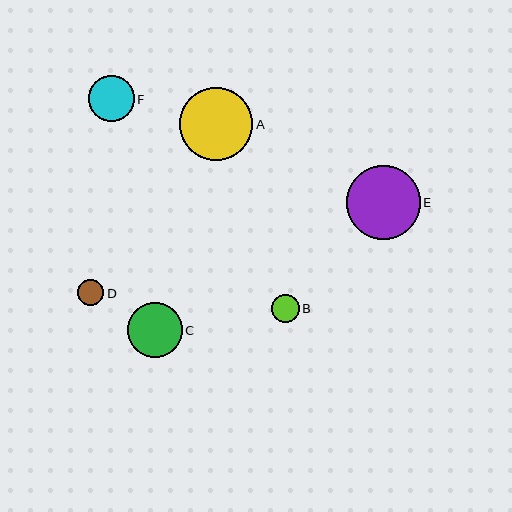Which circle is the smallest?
Circle D is the smallest with a size of approximately 26 pixels.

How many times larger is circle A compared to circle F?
Circle A is approximately 1.6 times the size of circle F.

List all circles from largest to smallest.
From largest to smallest: E, A, C, F, B, D.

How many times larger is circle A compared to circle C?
Circle A is approximately 1.3 times the size of circle C.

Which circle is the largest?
Circle E is the largest with a size of approximately 73 pixels.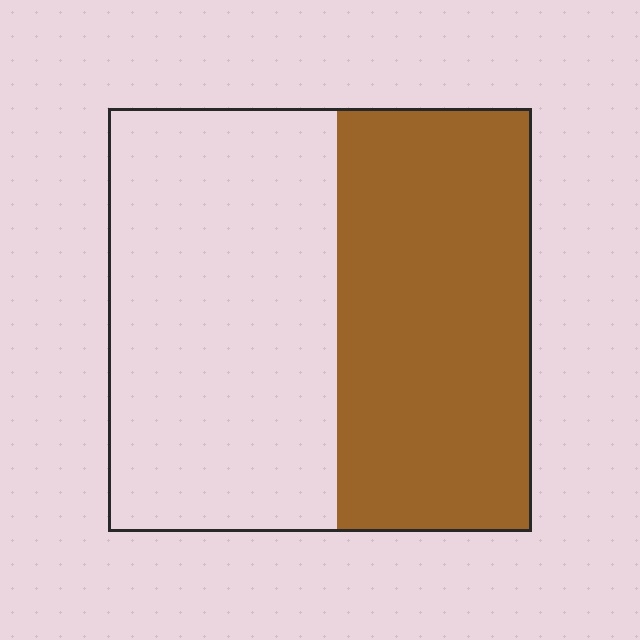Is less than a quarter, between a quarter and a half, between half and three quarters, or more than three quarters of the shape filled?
Between a quarter and a half.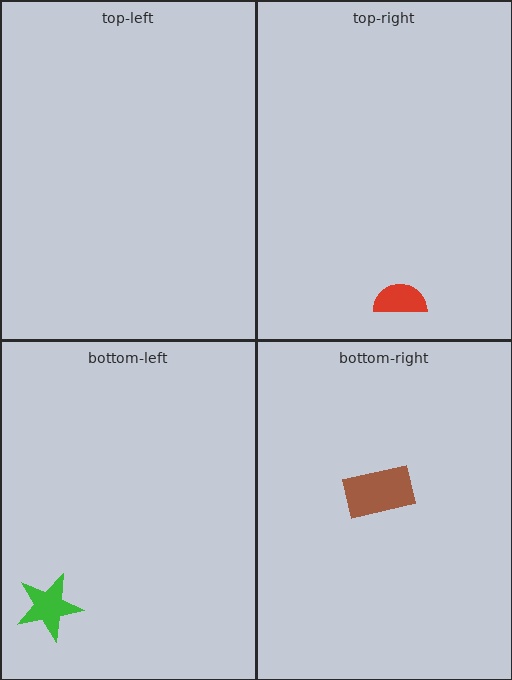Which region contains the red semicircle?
The top-right region.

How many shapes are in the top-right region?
1.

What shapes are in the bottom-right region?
The brown rectangle.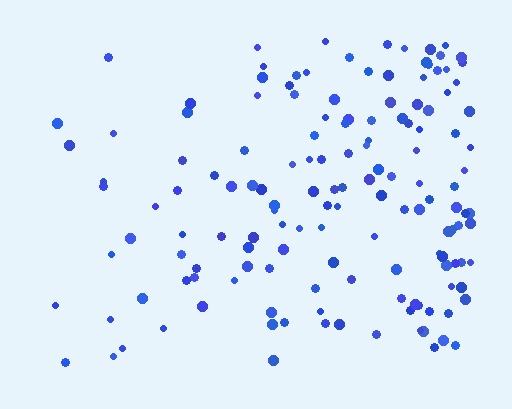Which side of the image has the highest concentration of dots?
The right.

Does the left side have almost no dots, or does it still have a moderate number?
Still a moderate number, just noticeably fewer than the right.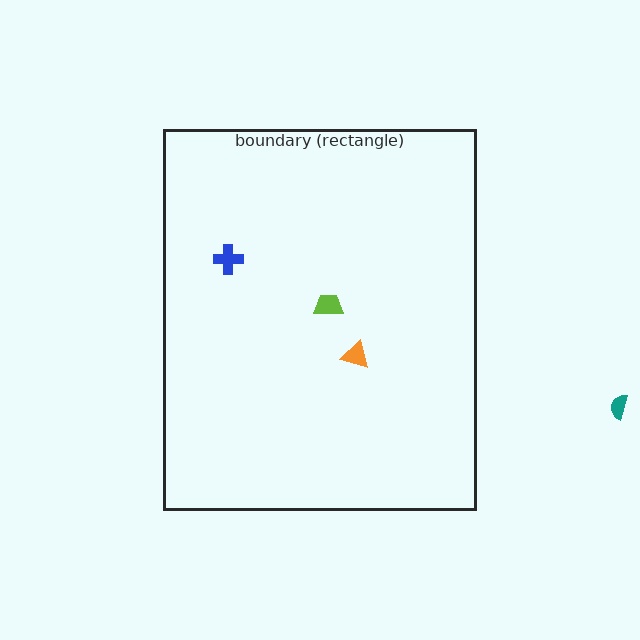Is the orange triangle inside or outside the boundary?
Inside.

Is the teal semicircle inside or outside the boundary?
Outside.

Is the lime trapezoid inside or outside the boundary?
Inside.